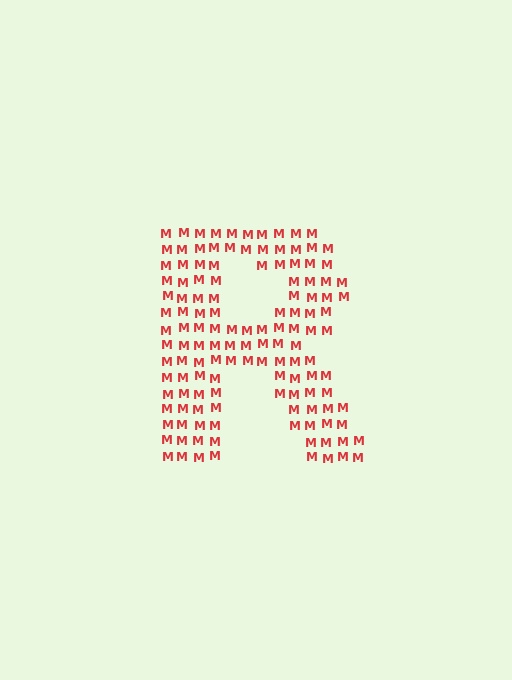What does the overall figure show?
The overall figure shows the letter R.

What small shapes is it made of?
It is made of small letter M's.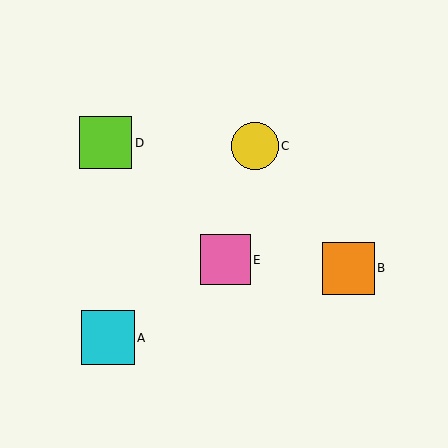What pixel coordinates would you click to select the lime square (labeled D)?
Click at (106, 143) to select the lime square D.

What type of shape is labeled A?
Shape A is a cyan square.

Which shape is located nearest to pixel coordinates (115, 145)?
The lime square (labeled D) at (106, 143) is nearest to that location.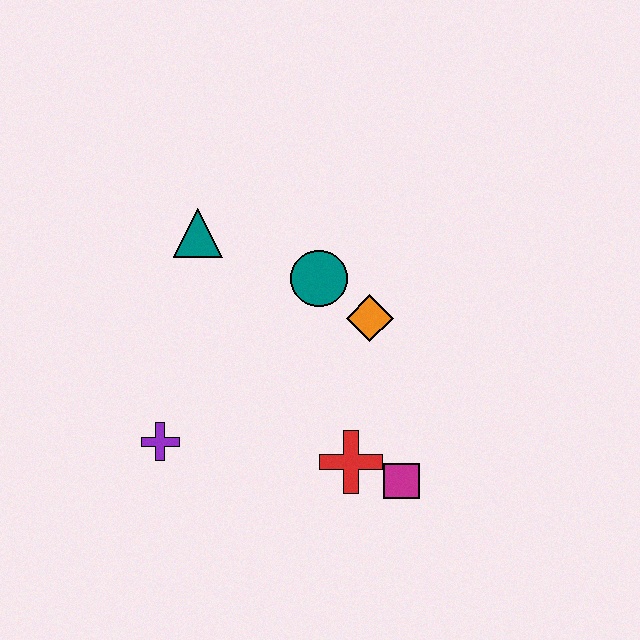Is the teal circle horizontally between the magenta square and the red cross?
No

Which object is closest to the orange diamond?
The teal circle is closest to the orange diamond.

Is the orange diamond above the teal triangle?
No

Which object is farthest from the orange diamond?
The purple cross is farthest from the orange diamond.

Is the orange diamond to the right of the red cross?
Yes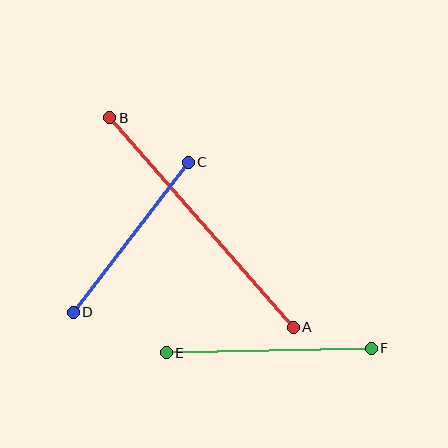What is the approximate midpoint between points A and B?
The midpoint is at approximately (201, 223) pixels.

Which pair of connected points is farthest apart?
Points A and B are farthest apart.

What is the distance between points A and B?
The distance is approximately 279 pixels.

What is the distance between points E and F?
The distance is approximately 205 pixels.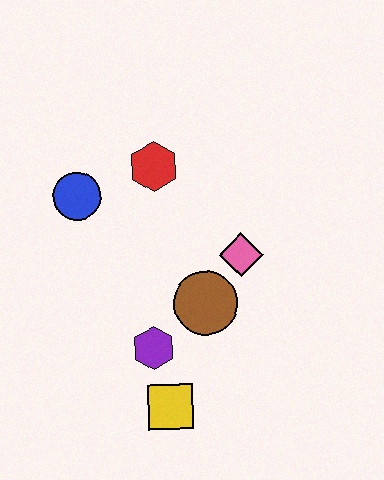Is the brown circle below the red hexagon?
Yes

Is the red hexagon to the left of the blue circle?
No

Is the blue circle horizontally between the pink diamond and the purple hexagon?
No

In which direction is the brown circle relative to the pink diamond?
The brown circle is below the pink diamond.